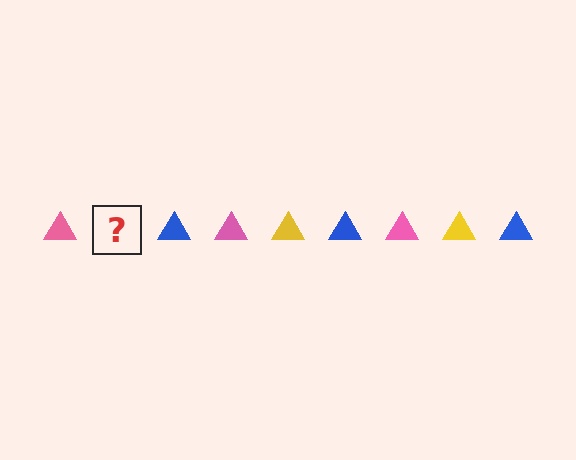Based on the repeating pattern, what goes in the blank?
The blank should be a yellow triangle.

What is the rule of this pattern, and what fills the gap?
The rule is that the pattern cycles through pink, yellow, blue triangles. The gap should be filled with a yellow triangle.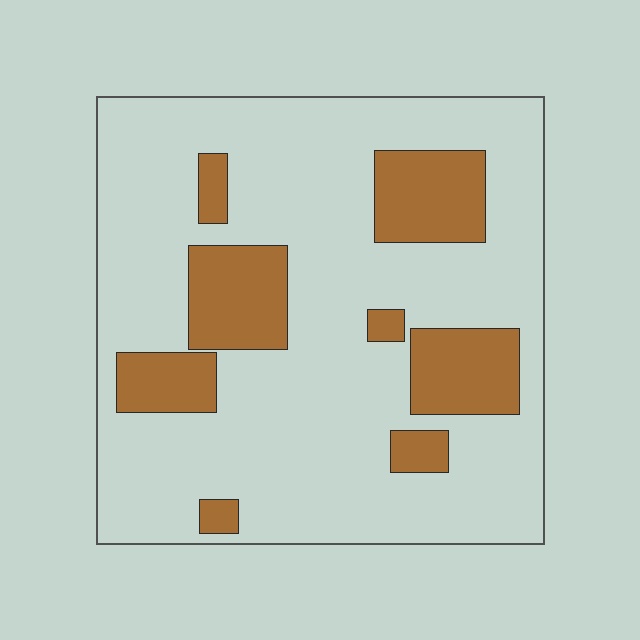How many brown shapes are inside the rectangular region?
8.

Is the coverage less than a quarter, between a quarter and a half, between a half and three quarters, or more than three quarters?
Less than a quarter.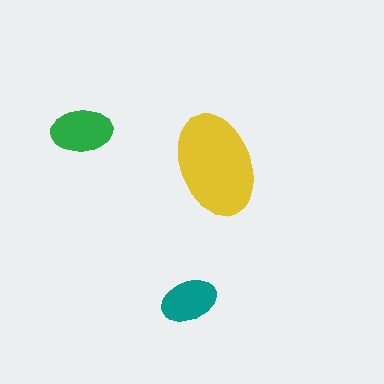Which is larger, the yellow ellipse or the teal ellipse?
The yellow one.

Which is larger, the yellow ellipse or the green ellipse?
The yellow one.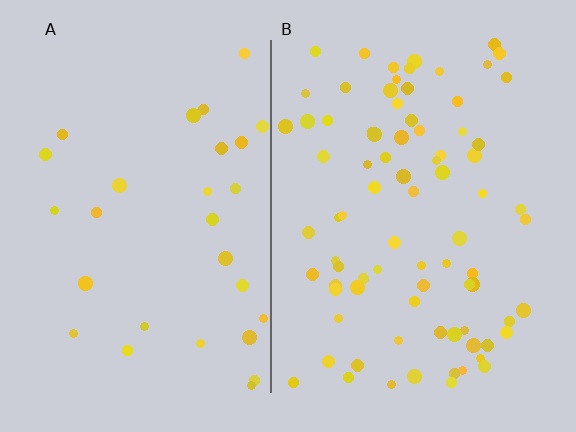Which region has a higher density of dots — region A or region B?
B (the right).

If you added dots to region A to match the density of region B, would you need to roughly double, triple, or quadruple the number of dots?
Approximately triple.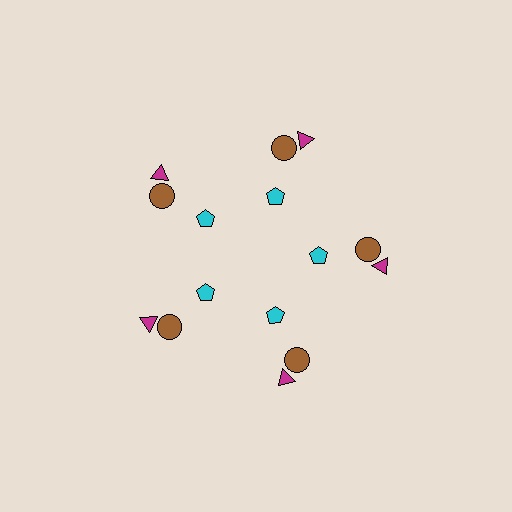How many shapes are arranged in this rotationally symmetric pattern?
There are 15 shapes, arranged in 5 groups of 3.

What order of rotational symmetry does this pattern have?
This pattern has 5-fold rotational symmetry.